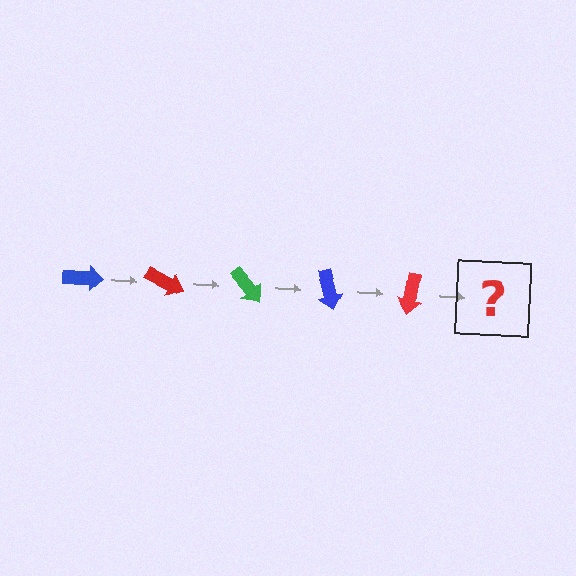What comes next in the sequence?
The next element should be a green arrow, rotated 125 degrees from the start.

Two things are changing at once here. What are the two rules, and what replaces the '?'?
The two rules are that it rotates 25 degrees each step and the color cycles through blue, red, and green. The '?' should be a green arrow, rotated 125 degrees from the start.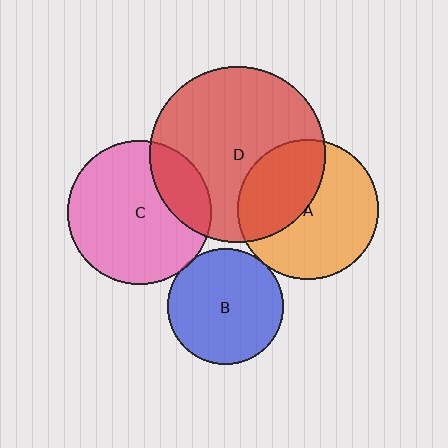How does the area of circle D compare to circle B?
Approximately 2.3 times.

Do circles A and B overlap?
Yes.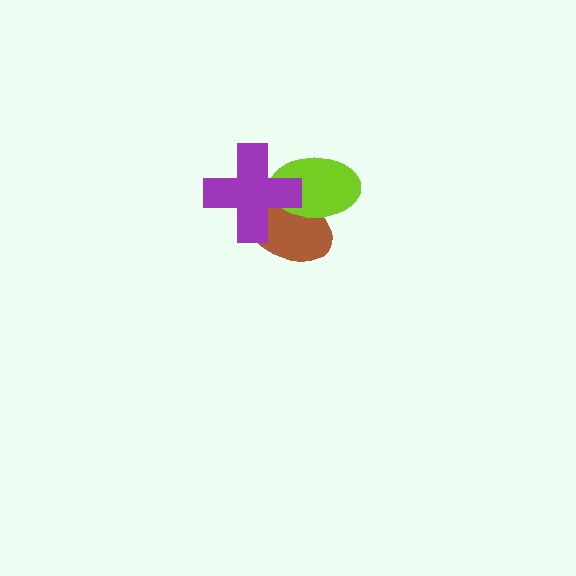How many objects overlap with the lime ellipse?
2 objects overlap with the lime ellipse.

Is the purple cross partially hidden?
No, no other shape covers it.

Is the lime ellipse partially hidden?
Yes, it is partially covered by another shape.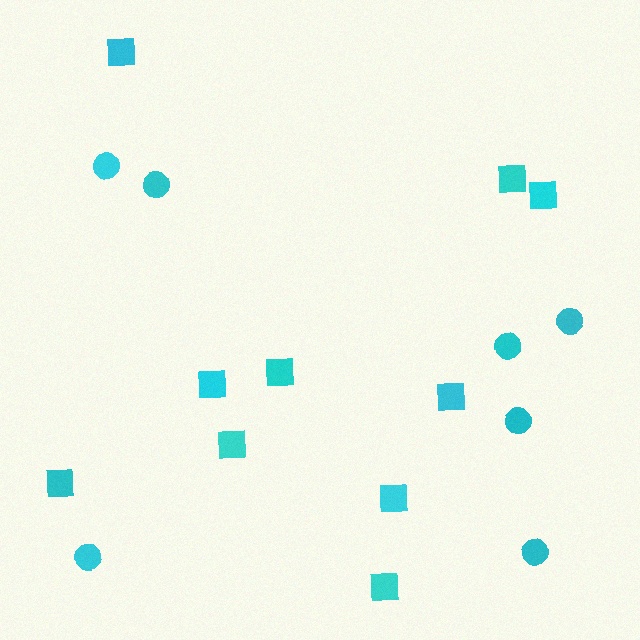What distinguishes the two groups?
There are 2 groups: one group of circles (7) and one group of squares (10).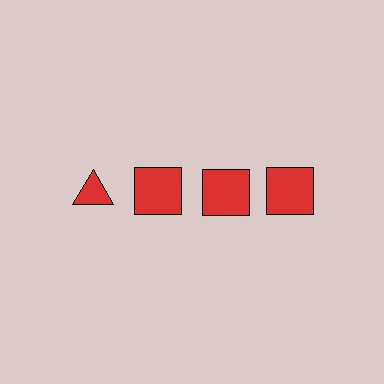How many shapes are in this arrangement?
There are 4 shapes arranged in a grid pattern.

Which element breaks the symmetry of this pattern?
The red triangle in the top row, leftmost column breaks the symmetry. All other shapes are red squares.